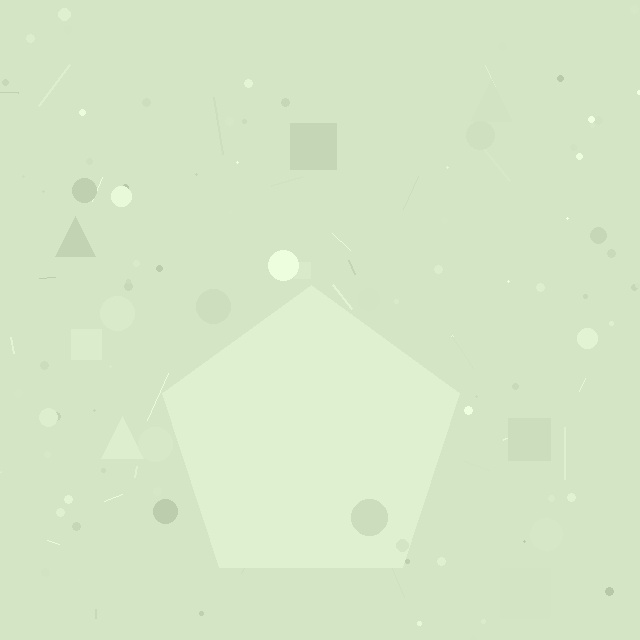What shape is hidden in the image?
A pentagon is hidden in the image.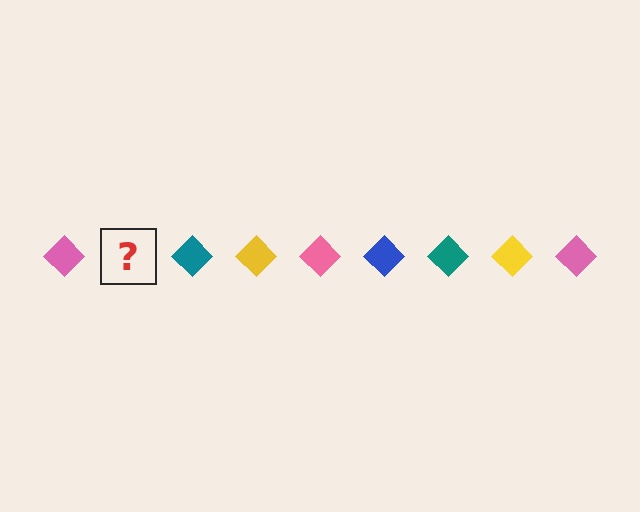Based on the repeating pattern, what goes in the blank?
The blank should be a blue diamond.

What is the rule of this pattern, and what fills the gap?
The rule is that the pattern cycles through pink, blue, teal, yellow diamonds. The gap should be filled with a blue diamond.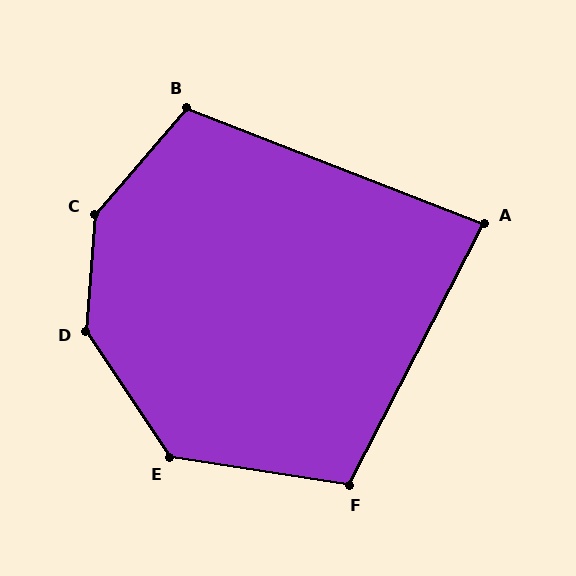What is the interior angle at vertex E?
Approximately 132 degrees (obtuse).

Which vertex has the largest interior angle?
C, at approximately 144 degrees.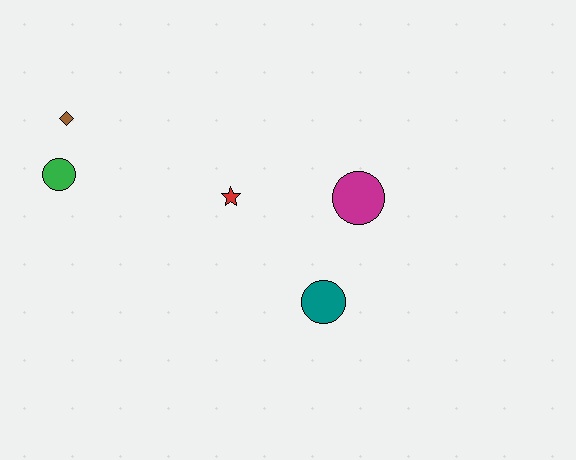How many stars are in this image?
There is 1 star.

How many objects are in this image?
There are 5 objects.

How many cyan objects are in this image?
There are no cyan objects.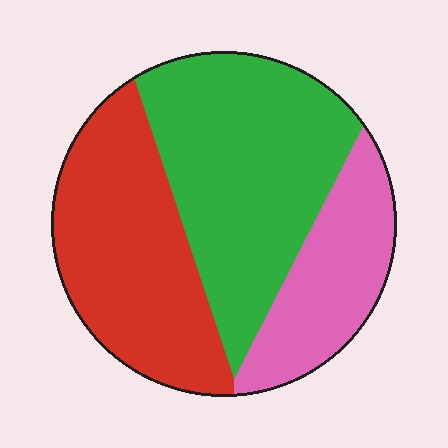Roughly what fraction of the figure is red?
Red takes up about three eighths (3/8) of the figure.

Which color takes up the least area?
Pink, at roughly 20%.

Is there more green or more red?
Green.